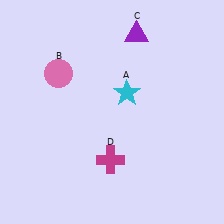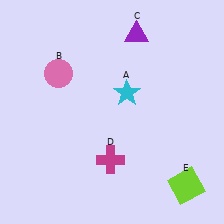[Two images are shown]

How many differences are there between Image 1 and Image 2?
There is 1 difference between the two images.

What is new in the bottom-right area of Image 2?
A lime square (E) was added in the bottom-right area of Image 2.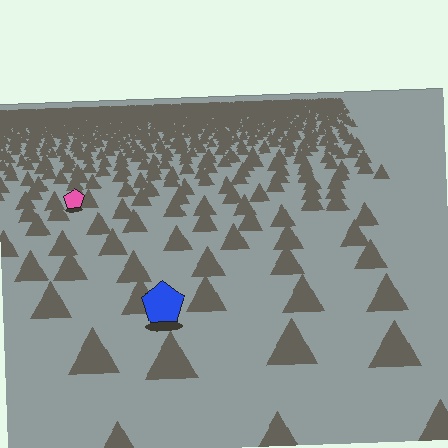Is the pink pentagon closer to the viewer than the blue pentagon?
No. The blue pentagon is closer — you can tell from the texture gradient: the ground texture is coarser near it.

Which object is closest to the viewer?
The blue pentagon is closest. The texture marks near it are larger and more spread out.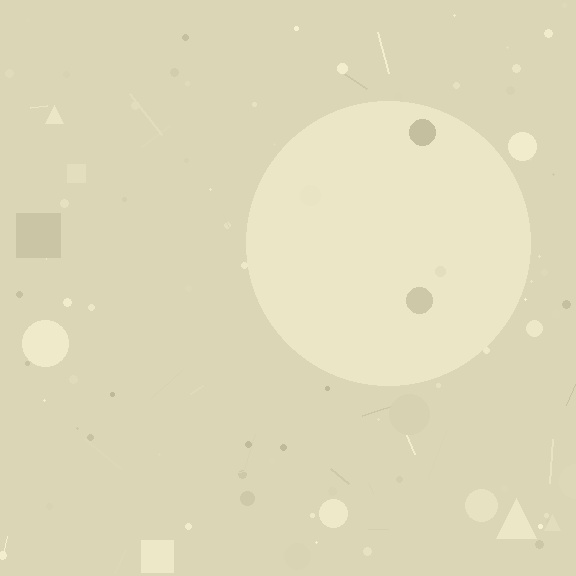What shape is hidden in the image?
A circle is hidden in the image.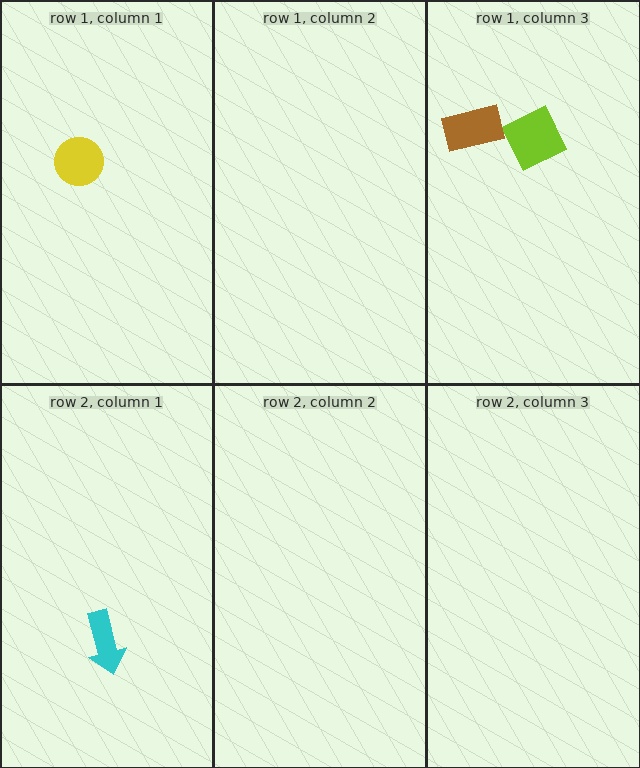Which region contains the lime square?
The row 1, column 3 region.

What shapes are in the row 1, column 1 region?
The yellow circle.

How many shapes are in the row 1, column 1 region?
1.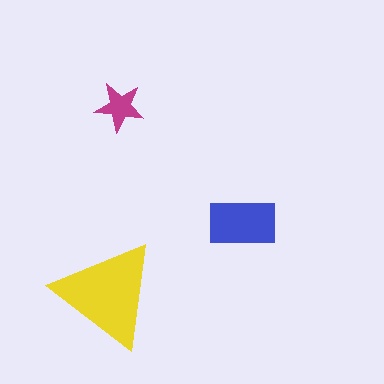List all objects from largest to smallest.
The yellow triangle, the blue rectangle, the magenta star.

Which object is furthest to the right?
The blue rectangle is rightmost.